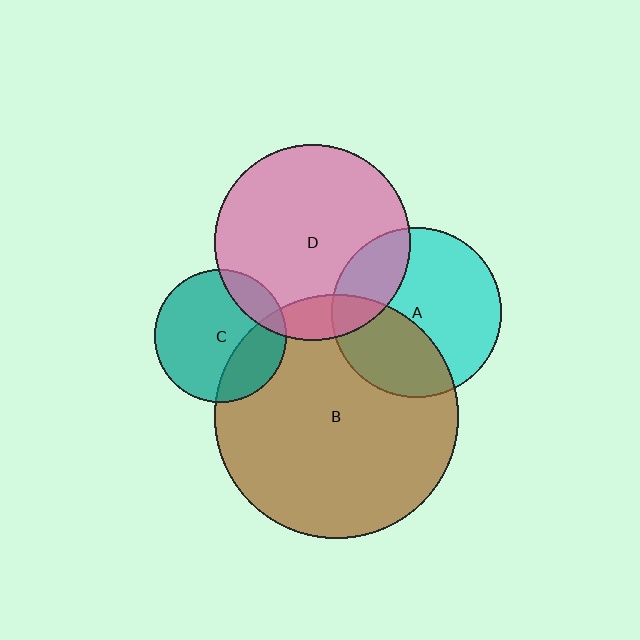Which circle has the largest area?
Circle B (brown).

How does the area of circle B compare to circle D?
Approximately 1.5 times.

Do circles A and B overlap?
Yes.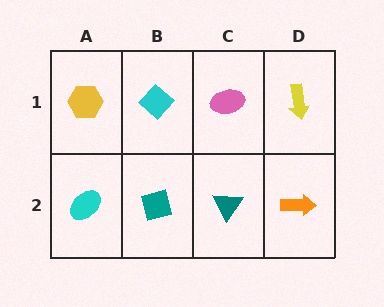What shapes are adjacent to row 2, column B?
A cyan diamond (row 1, column B), a cyan ellipse (row 2, column A), a teal triangle (row 2, column C).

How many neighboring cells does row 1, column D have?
2.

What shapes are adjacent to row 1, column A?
A cyan ellipse (row 2, column A), a cyan diamond (row 1, column B).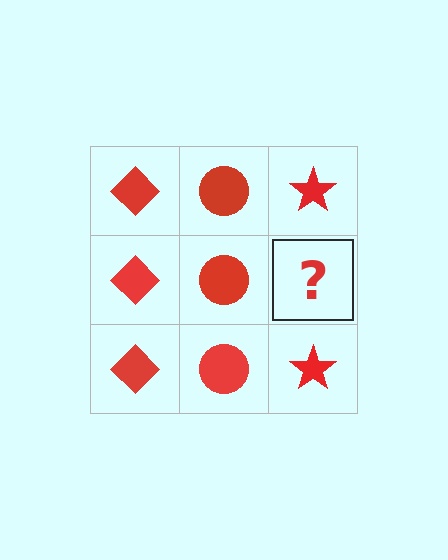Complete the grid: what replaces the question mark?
The question mark should be replaced with a red star.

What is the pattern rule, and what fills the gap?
The rule is that each column has a consistent shape. The gap should be filled with a red star.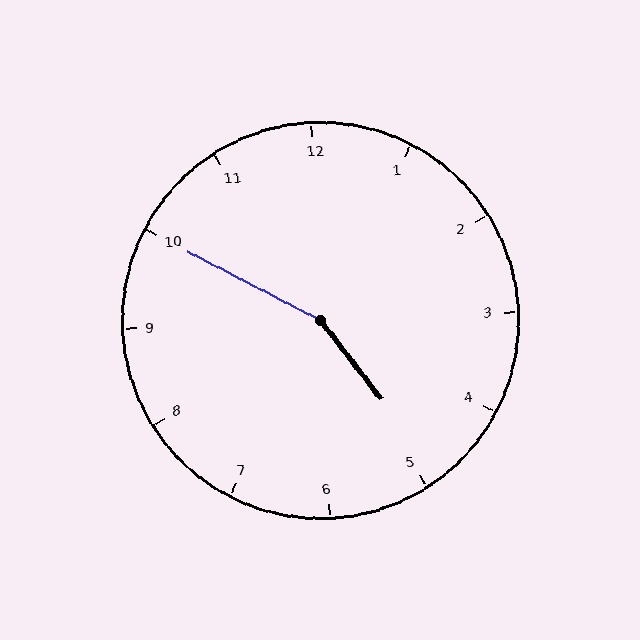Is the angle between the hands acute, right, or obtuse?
It is obtuse.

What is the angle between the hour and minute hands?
Approximately 155 degrees.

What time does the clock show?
4:50.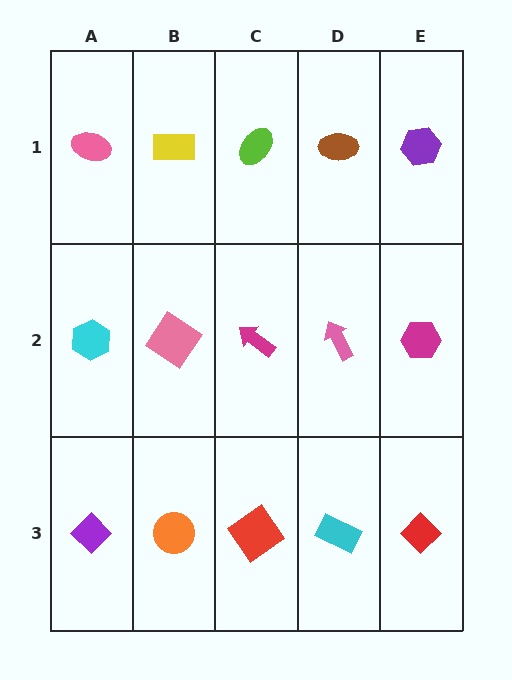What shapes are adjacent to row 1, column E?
A magenta hexagon (row 2, column E), a brown ellipse (row 1, column D).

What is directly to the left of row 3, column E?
A cyan rectangle.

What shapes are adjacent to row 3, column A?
A cyan hexagon (row 2, column A), an orange circle (row 3, column B).